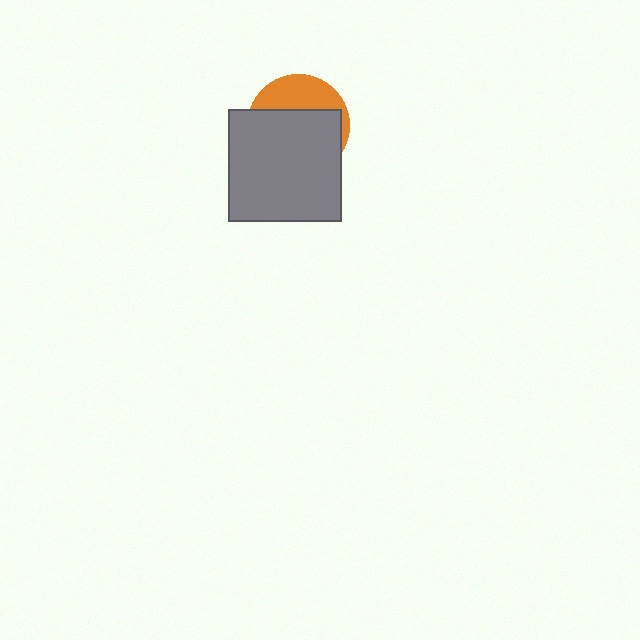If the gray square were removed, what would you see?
You would see the complete orange circle.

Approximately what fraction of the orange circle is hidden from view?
Roughly 66% of the orange circle is hidden behind the gray square.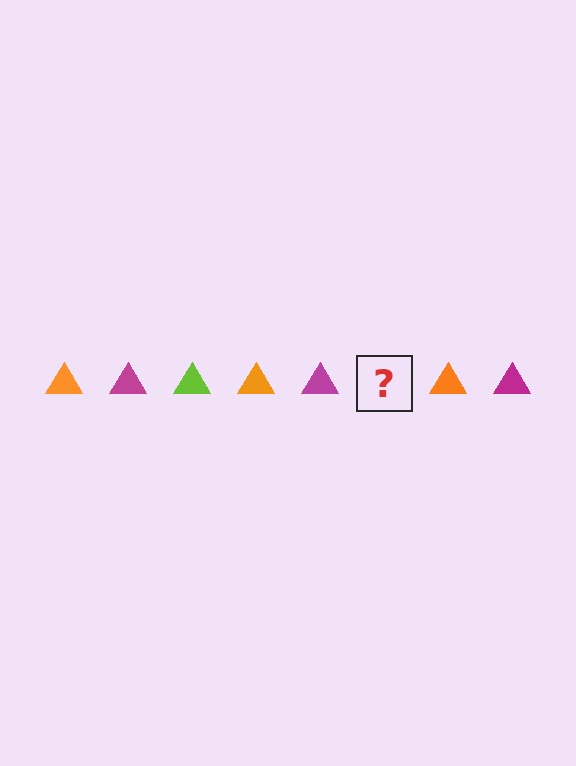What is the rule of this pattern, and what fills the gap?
The rule is that the pattern cycles through orange, magenta, lime triangles. The gap should be filled with a lime triangle.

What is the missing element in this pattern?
The missing element is a lime triangle.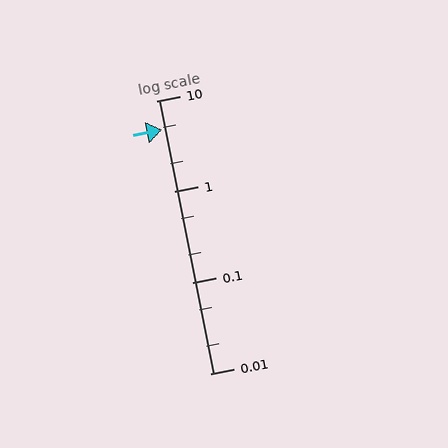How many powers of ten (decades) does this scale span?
The scale spans 3 decades, from 0.01 to 10.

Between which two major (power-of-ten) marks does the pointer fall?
The pointer is between 1 and 10.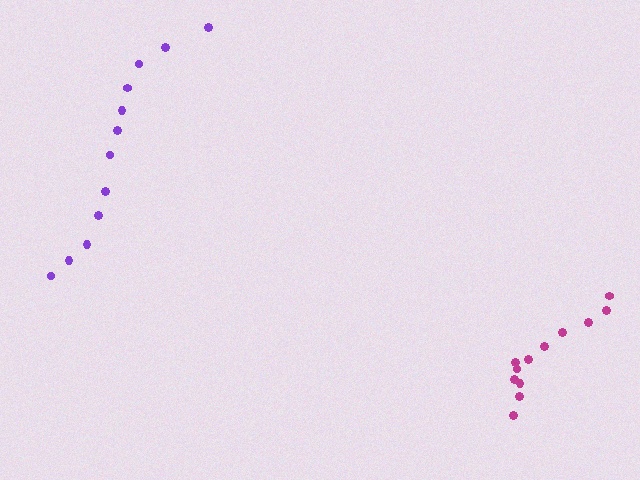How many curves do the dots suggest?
There are 2 distinct paths.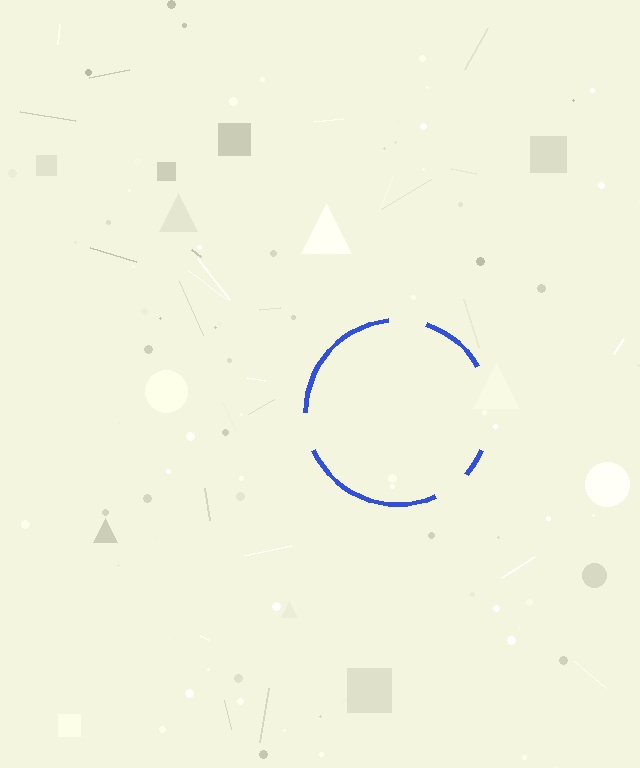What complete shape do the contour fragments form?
The contour fragments form a circle.